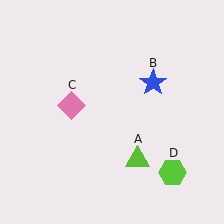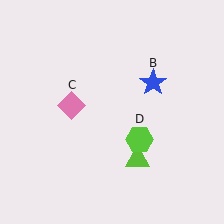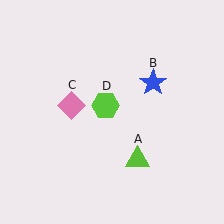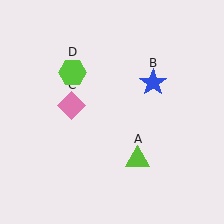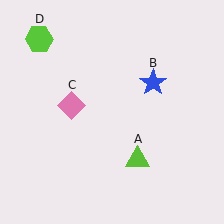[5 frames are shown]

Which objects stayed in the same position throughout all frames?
Lime triangle (object A) and blue star (object B) and pink diamond (object C) remained stationary.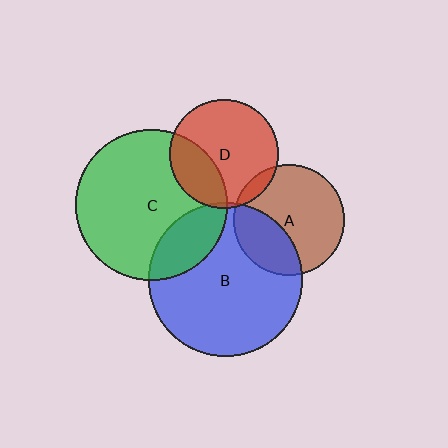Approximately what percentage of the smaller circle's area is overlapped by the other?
Approximately 20%.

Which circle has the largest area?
Circle B (blue).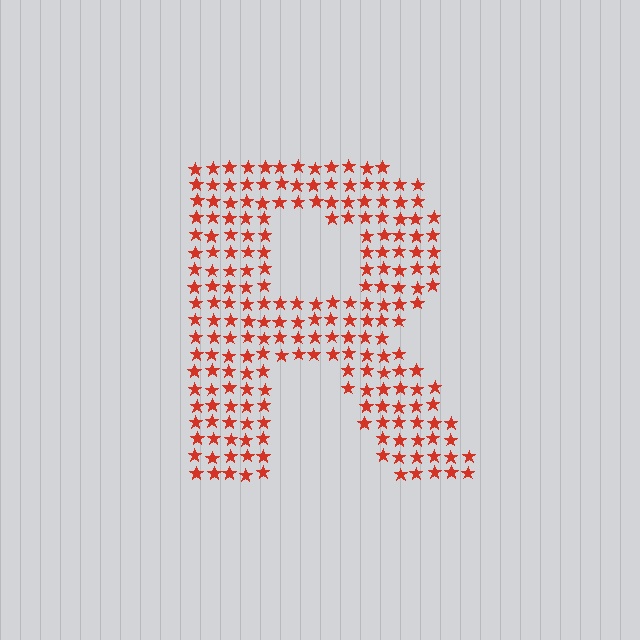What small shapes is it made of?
It is made of small stars.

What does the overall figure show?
The overall figure shows the letter R.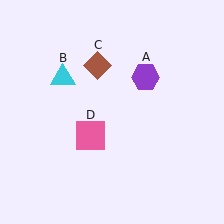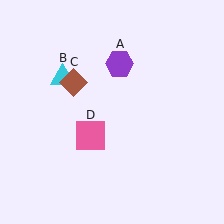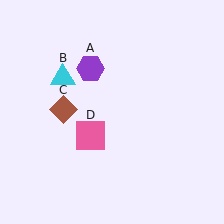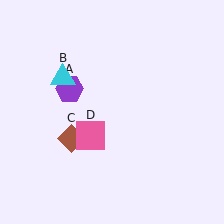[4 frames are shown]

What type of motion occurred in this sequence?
The purple hexagon (object A), brown diamond (object C) rotated counterclockwise around the center of the scene.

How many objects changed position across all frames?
2 objects changed position: purple hexagon (object A), brown diamond (object C).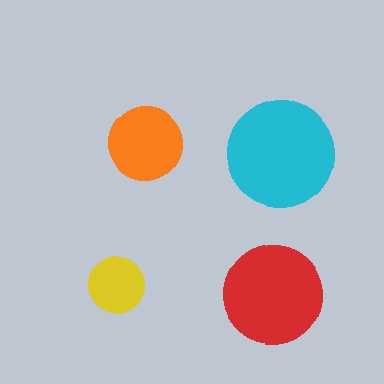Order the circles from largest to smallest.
the cyan one, the red one, the orange one, the yellow one.